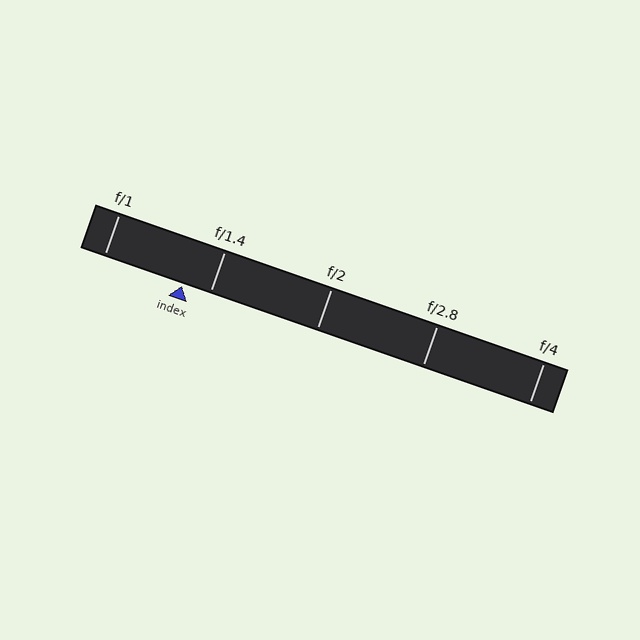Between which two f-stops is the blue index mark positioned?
The index mark is between f/1 and f/1.4.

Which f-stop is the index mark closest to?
The index mark is closest to f/1.4.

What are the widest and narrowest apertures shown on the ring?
The widest aperture shown is f/1 and the narrowest is f/4.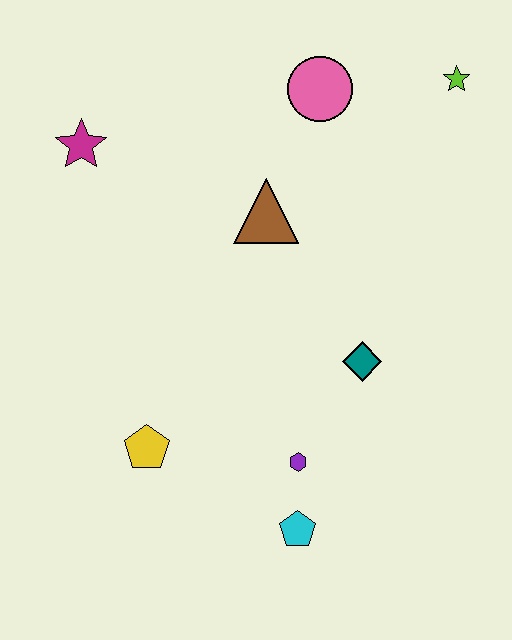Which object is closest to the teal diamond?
The purple hexagon is closest to the teal diamond.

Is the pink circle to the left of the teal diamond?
Yes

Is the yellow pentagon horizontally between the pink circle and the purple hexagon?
No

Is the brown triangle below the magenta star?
Yes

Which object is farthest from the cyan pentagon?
The lime star is farthest from the cyan pentagon.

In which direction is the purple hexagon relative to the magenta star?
The purple hexagon is below the magenta star.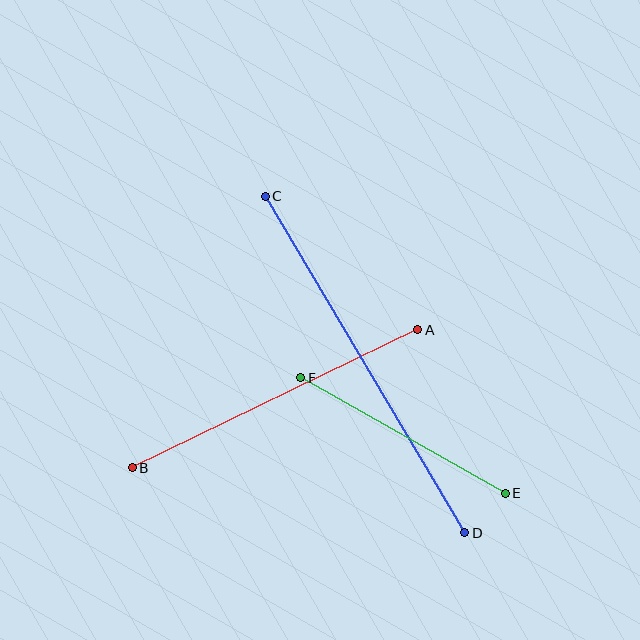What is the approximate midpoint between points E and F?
The midpoint is at approximately (403, 436) pixels.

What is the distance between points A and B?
The distance is approximately 317 pixels.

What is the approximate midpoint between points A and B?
The midpoint is at approximately (275, 399) pixels.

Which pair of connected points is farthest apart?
Points C and D are farthest apart.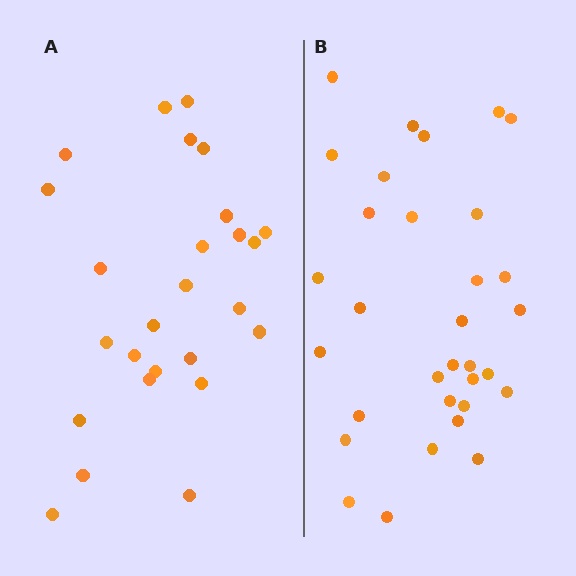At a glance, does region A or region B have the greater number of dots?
Region B (the right region) has more dots.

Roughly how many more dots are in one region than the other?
Region B has about 6 more dots than region A.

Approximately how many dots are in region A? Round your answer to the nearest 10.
About 30 dots. (The exact count is 26, which rounds to 30.)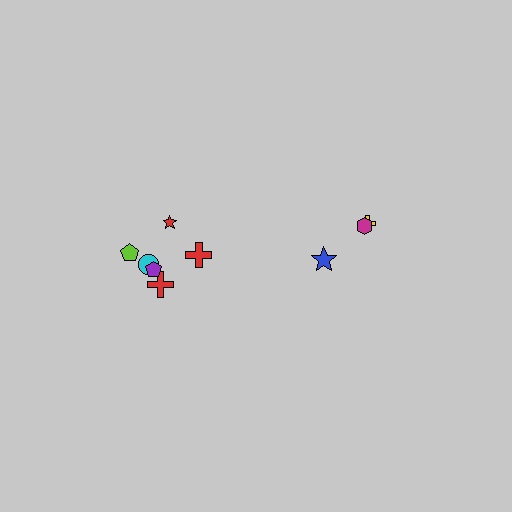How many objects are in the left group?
There are 6 objects.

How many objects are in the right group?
There are 3 objects.